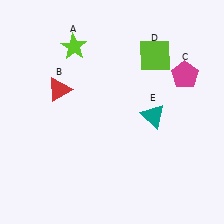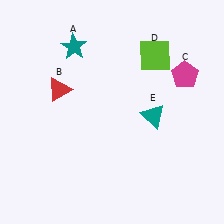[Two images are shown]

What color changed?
The star (A) changed from lime in Image 1 to teal in Image 2.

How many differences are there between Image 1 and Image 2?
There is 1 difference between the two images.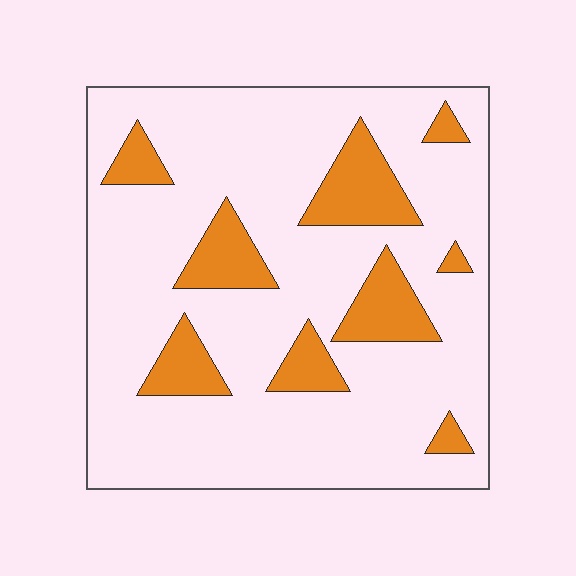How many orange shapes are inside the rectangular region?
9.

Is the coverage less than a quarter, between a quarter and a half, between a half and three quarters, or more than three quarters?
Less than a quarter.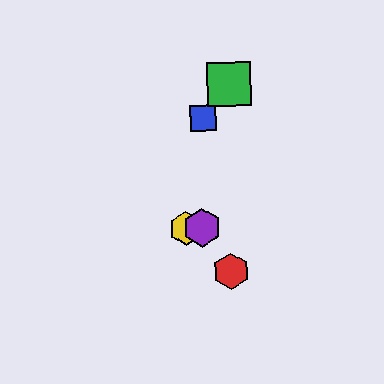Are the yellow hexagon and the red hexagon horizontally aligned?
No, the yellow hexagon is at y≈228 and the red hexagon is at y≈271.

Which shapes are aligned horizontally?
The yellow hexagon, the purple hexagon are aligned horizontally.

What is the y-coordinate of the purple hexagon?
The purple hexagon is at y≈228.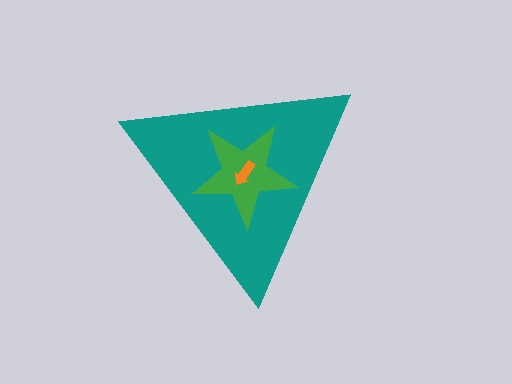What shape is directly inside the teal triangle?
The green star.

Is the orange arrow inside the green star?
Yes.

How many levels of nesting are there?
3.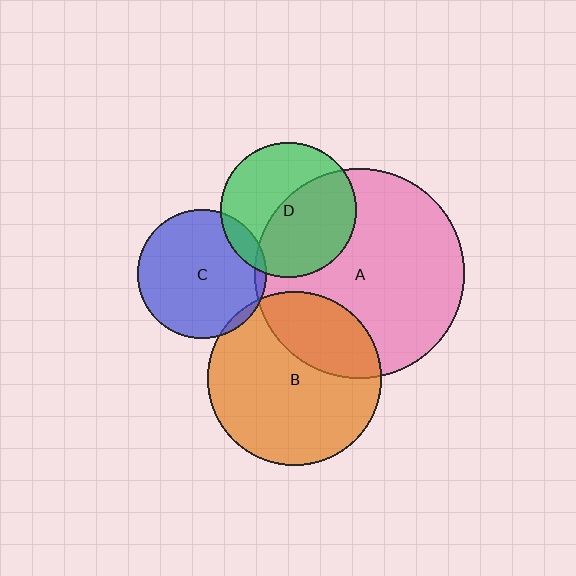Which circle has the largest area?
Circle A (pink).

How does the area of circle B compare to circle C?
Approximately 1.8 times.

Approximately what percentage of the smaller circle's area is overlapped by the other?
Approximately 5%.